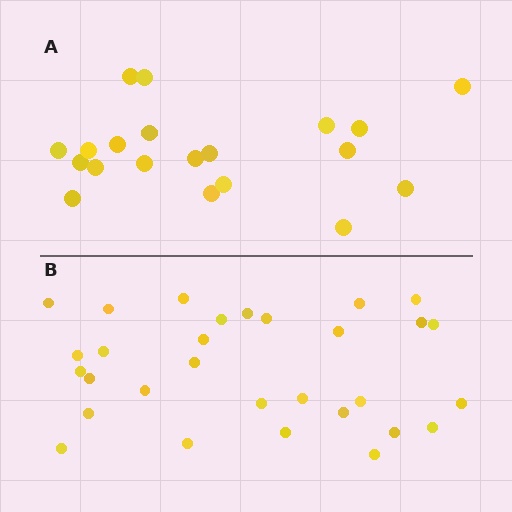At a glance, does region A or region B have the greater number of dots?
Region B (the bottom region) has more dots.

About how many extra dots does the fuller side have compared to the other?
Region B has roughly 10 or so more dots than region A.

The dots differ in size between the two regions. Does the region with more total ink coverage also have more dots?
No. Region A has more total ink coverage because its dots are larger, but region B actually contains more individual dots. Total area can be misleading — the number of items is what matters here.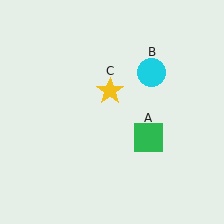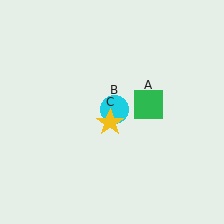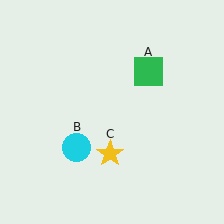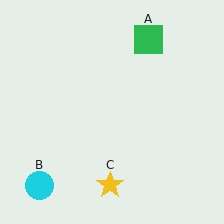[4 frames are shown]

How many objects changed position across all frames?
3 objects changed position: green square (object A), cyan circle (object B), yellow star (object C).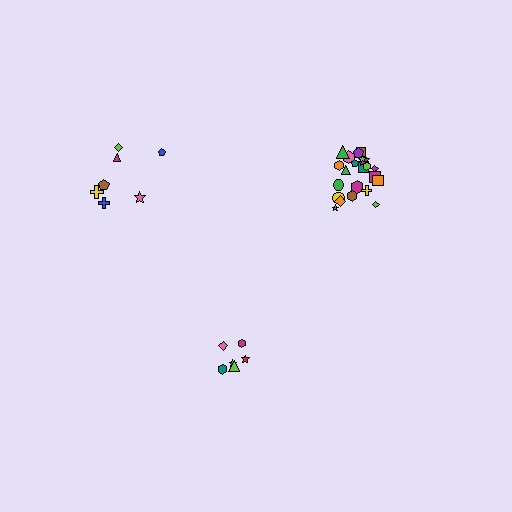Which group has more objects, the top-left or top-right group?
The top-right group.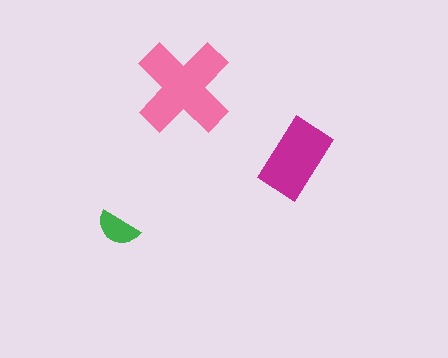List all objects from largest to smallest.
The pink cross, the magenta rectangle, the green semicircle.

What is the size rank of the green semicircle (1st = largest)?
3rd.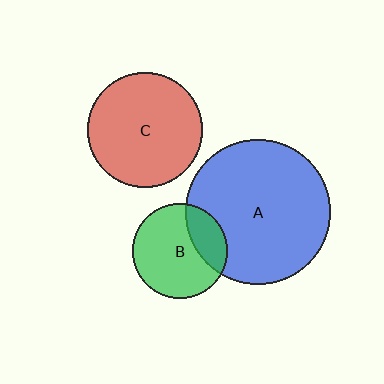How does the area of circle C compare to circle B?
Approximately 1.5 times.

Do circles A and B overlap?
Yes.